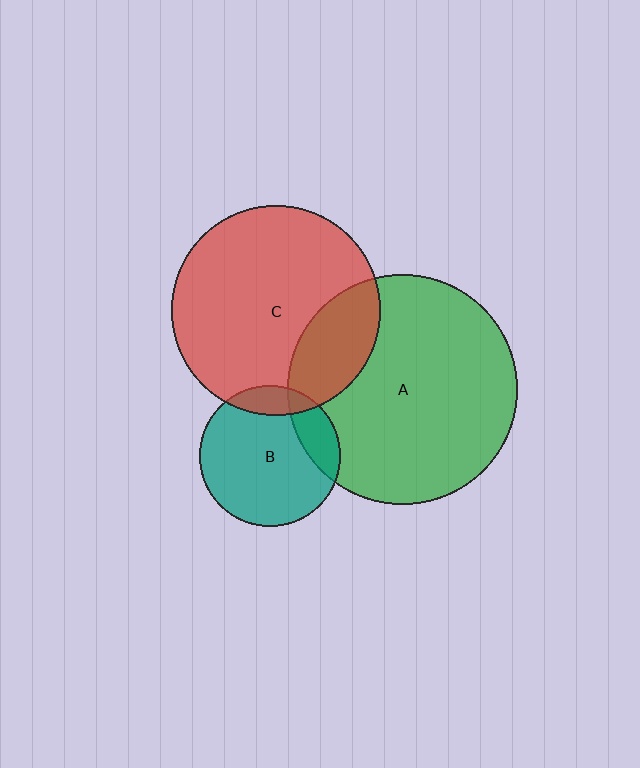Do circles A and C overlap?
Yes.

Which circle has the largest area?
Circle A (green).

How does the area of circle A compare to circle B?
Approximately 2.7 times.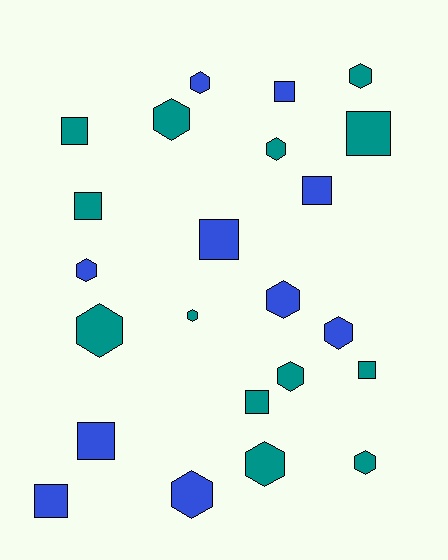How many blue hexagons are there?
There are 5 blue hexagons.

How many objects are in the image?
There are 23 objects.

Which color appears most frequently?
Teal, with 13 objects.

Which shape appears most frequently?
Hexagon, with 13 objects.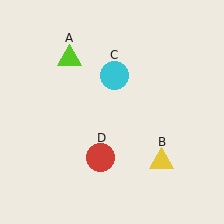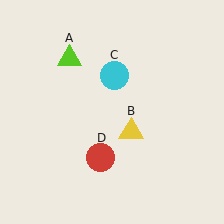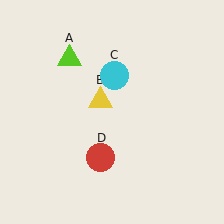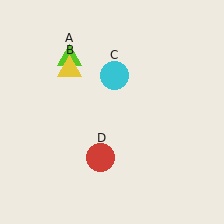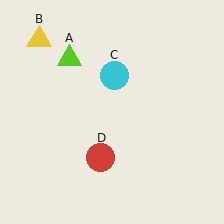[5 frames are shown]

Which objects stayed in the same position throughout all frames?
Lime triangle (object A) and cyan circle (object C) and red circle (object D) remained stationary.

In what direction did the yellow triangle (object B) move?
The yellow triangle (object B) moved up and to the left.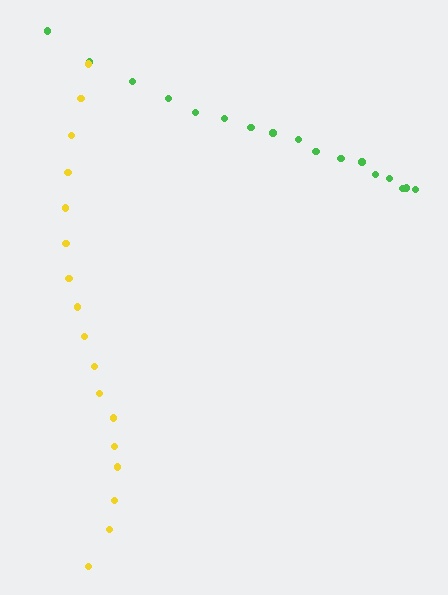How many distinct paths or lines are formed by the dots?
There are 2 distinct paths.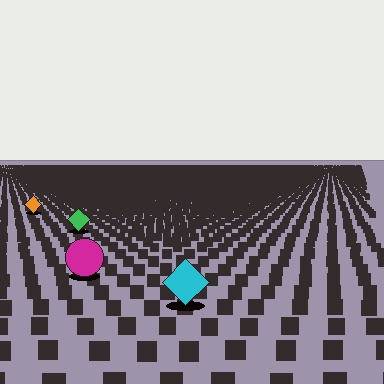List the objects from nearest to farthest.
From nearest to farthest: the cyan diamond, the magenta circle, the green diamond, the orange diamond.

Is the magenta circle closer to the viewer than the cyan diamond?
No. The cyan diamond is closer — you can tell from the texture gradient: the ground texture is coarser near it.